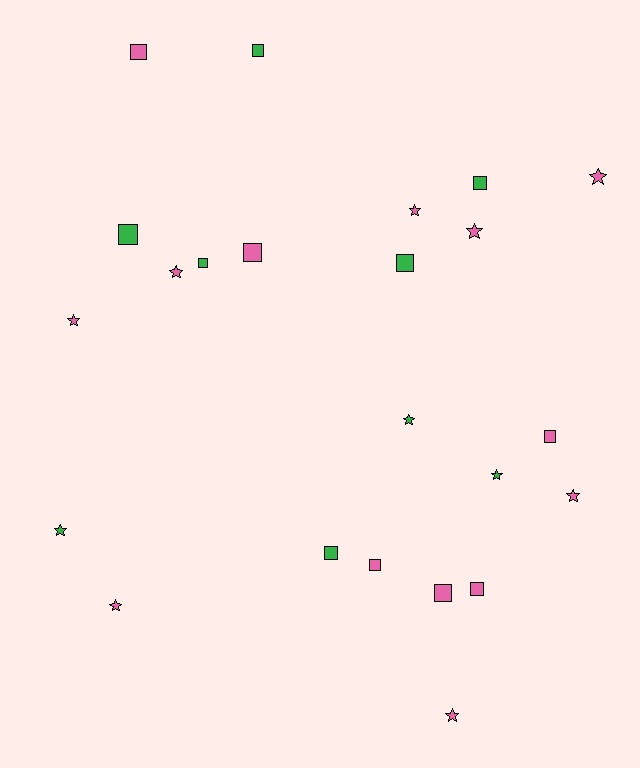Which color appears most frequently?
Pink, with 14 objects.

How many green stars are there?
There are 3 green stars.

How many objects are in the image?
There are 23 objects.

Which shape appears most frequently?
Square, with 12 objects.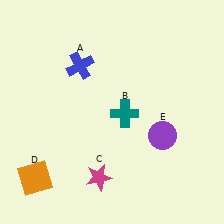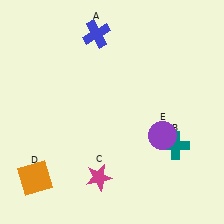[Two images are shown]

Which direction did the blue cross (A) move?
The blue cross (A) moved up.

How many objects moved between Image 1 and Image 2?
2 objects moved between the two images.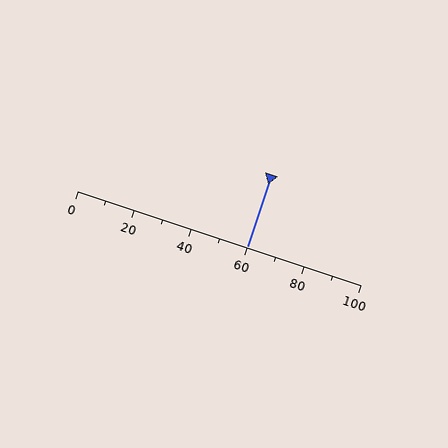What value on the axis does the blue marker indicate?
The marker indicates approximately 60.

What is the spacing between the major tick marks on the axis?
The major ticks are spaced 20 apart.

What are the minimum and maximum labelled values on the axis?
The axis runs from 0 to 100.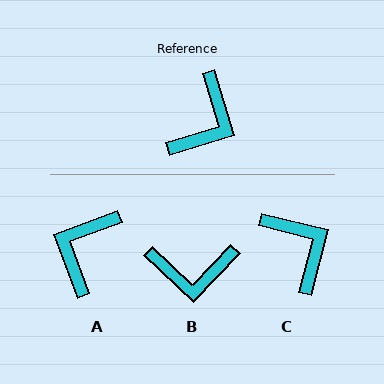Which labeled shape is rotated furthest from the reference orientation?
A, about 177 degrees away.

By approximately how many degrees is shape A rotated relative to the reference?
Approximately 177 degrees clockwise.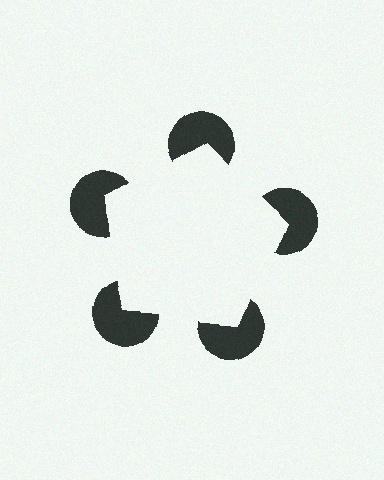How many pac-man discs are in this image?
There are 5 — one at each vertex of the illusory pentagon.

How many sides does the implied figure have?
5 sides.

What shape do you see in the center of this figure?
An illusory pentagon — its edges are inferred from the aligned wedge cuts in the pac-man discs, not physically drawn.